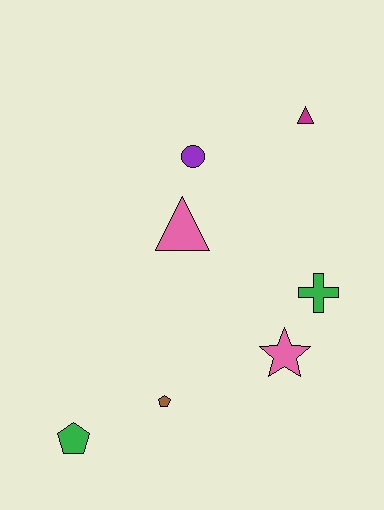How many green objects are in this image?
There are 2 green objects.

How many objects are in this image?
There are 7 objects.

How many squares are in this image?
There are no squares.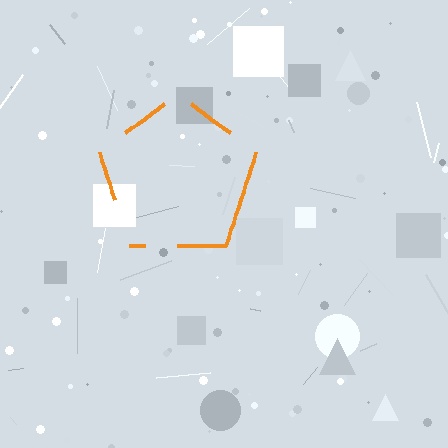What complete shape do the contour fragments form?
The contour fragments form a pentagon.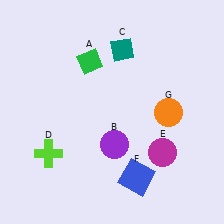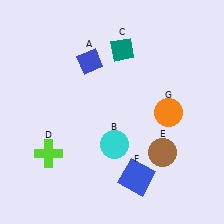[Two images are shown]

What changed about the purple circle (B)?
In Image 1, B is purple. In Image 2, it changed to cyan.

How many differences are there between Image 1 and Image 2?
There are 3 differences between the two images.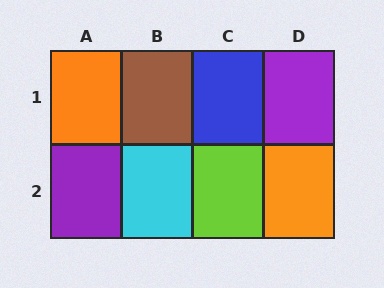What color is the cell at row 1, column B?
Brown.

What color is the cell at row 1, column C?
Blue.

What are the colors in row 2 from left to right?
Purple, cyan, lime, orange.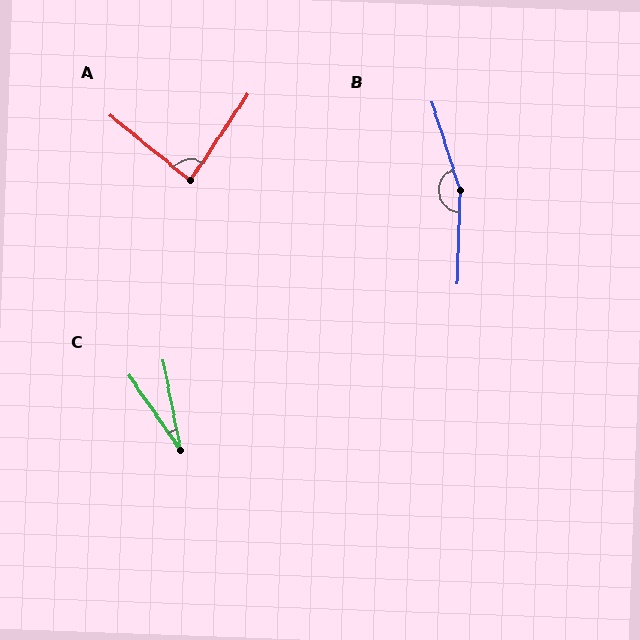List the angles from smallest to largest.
C (24°), A (85°), B (161°).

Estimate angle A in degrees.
Approximately 85 degrees.